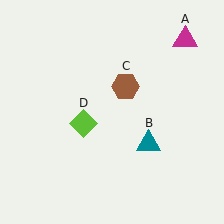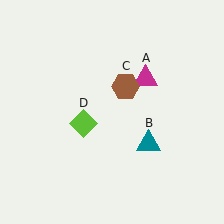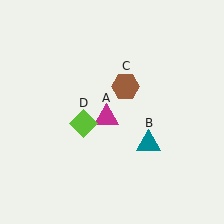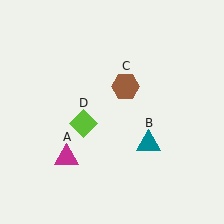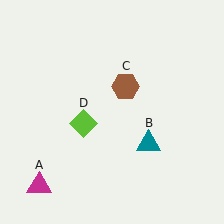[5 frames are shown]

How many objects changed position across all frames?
1 object changed position: magenta triangle (object A).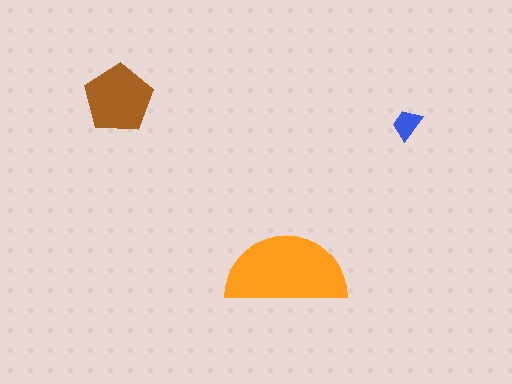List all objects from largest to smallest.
The orange semicircle, the brown pentagon, the blue trapezoid.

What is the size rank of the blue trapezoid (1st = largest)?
3rd.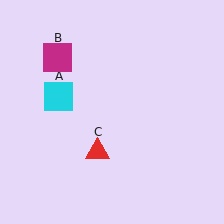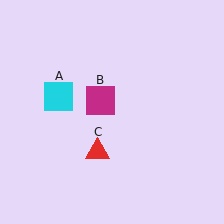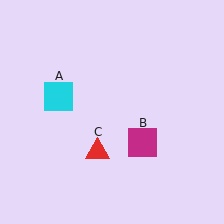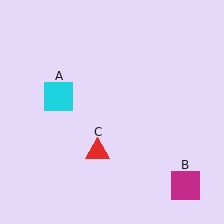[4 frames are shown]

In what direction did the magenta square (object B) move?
The magenta square (object B) moved down and to the right.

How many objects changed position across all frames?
1 object changed position: magenta square (object B).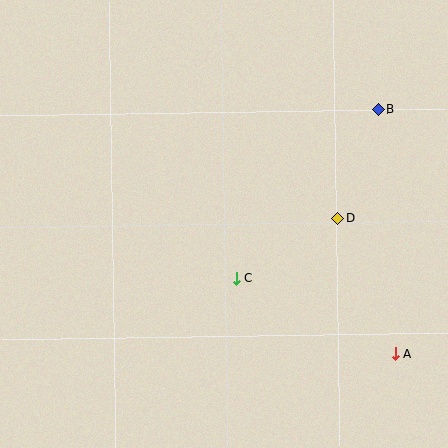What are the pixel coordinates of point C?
Point C is at (236, 278).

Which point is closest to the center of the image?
Point C at (236, 278) is closest to the center.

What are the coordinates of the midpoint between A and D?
The midpoint between A and D is at (366, 286).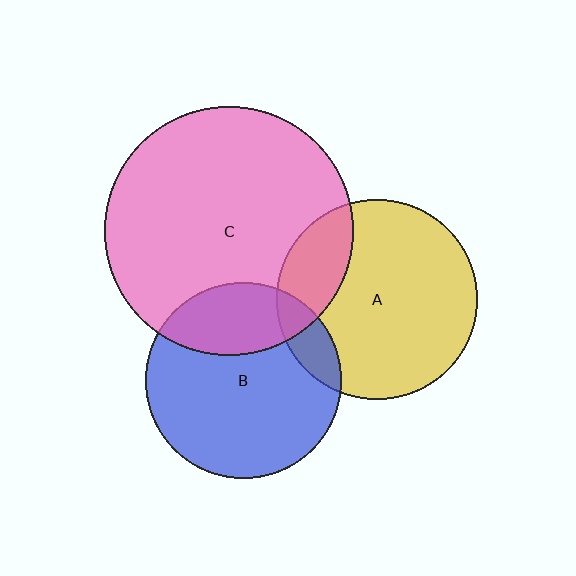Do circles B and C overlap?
Yes.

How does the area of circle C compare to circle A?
Approximately 1.5 times.